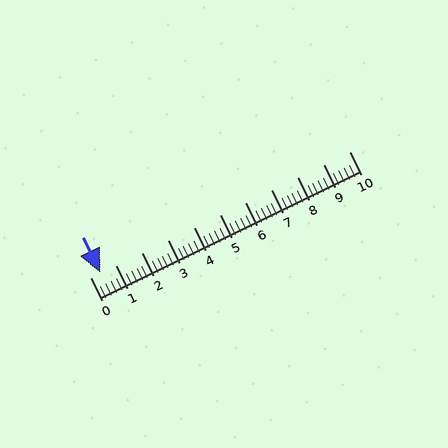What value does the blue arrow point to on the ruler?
The blue arrow points to approximately 0.4.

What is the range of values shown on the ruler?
The ruler shows values from 0 to 10.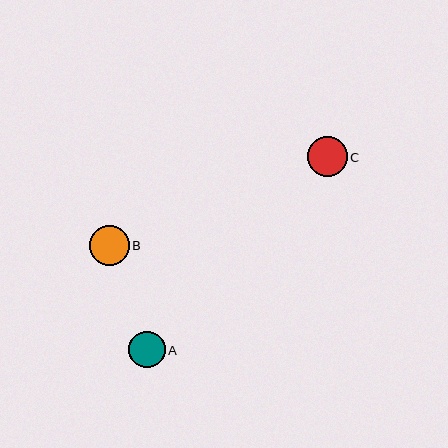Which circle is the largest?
Circle B is the largest with a size of approximately 40 pixels.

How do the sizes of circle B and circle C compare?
Circle B and circle C are approximately the same size.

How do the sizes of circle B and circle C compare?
Circle B and circle C are approximately the same size.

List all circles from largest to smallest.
From largest to smallest: B, C, A.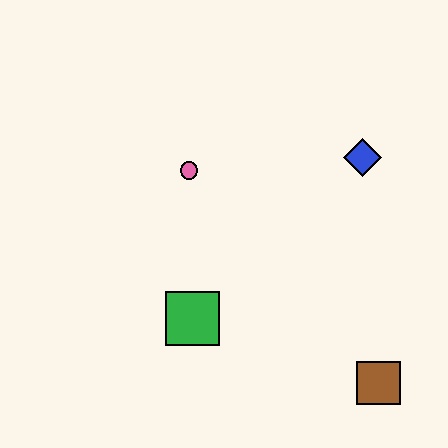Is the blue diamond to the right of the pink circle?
Yes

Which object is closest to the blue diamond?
The pink circle is closest to the blue diamond.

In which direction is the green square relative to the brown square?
The green square is to the left of the brown square.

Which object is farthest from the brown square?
The pink circle is farthest from the brown square.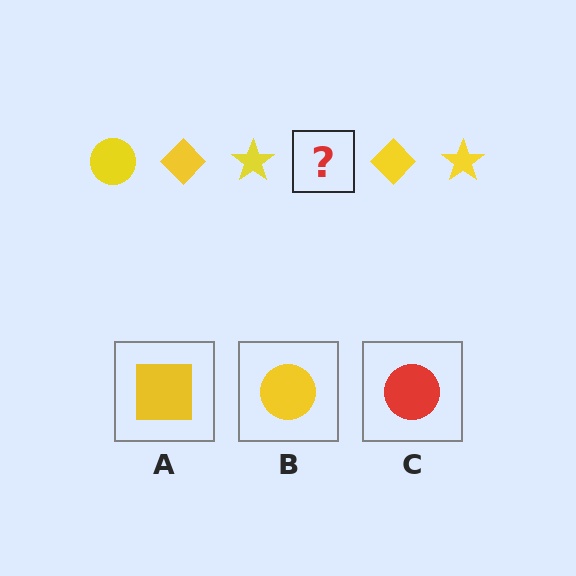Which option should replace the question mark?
Option B.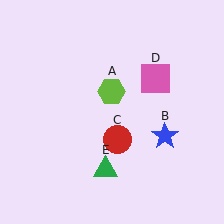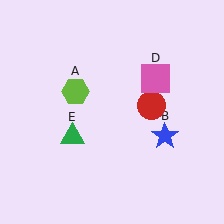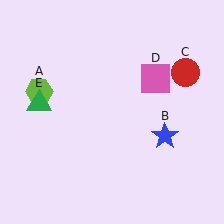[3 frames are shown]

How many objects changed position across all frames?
3 objects changed position: lime hexagon (object A), red circle (object C), green triangle (object E).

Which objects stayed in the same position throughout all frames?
Blue star (object B) and pink square (object D) remained stationary.